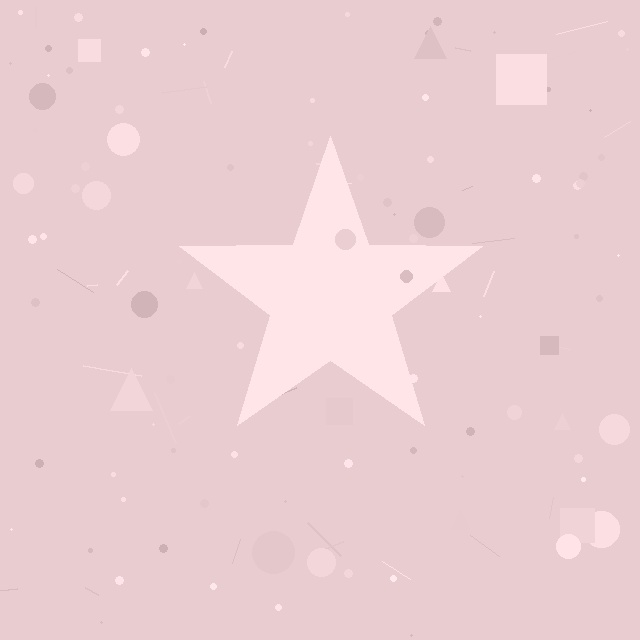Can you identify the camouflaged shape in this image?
The camouflaged shape is a star.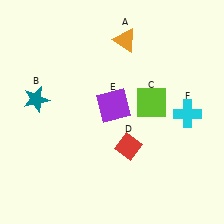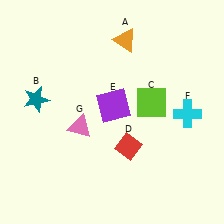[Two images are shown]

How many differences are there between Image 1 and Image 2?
There is 1 difference between the two images.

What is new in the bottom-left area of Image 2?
A pink triangle (G) was added in the bottom-left area of Image 2.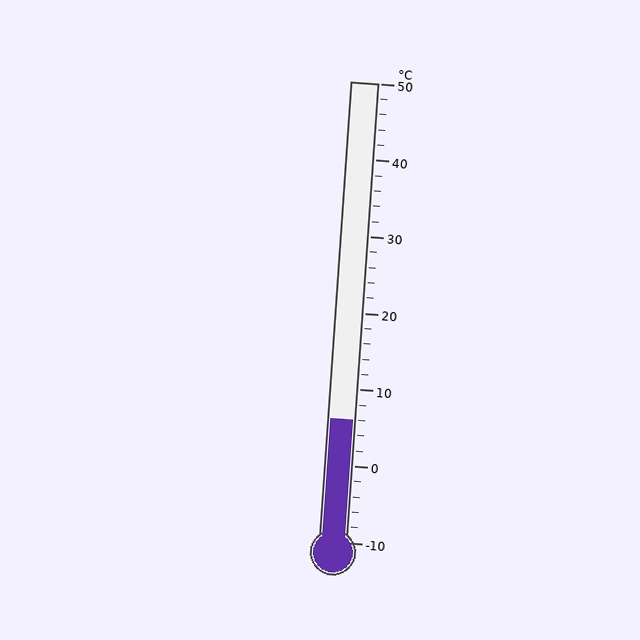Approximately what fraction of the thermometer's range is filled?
The thermometer is filled to approximately 25% of its range.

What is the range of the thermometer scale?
The thermometer scale ranges from -10°C to 50°C.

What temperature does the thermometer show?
The thermometer shows approximately 6°C.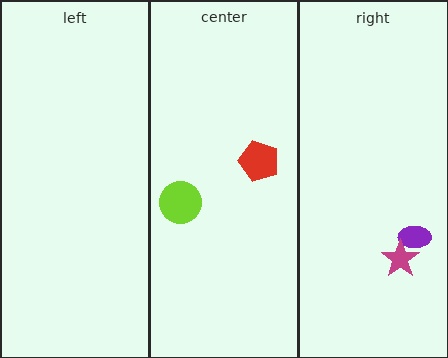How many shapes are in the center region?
2.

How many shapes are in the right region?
2.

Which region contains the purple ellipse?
The right region.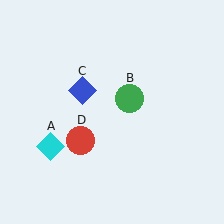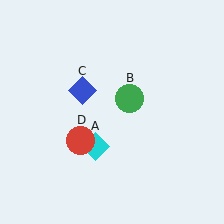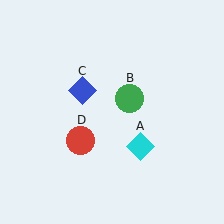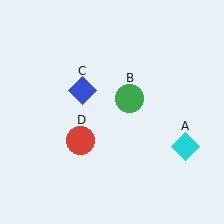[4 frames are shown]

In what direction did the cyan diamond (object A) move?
The cyan diamond (object A) moved right.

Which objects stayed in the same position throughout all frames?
Green circle (object B) and blue diamond (object C) and red circle (object D) remained stationary.